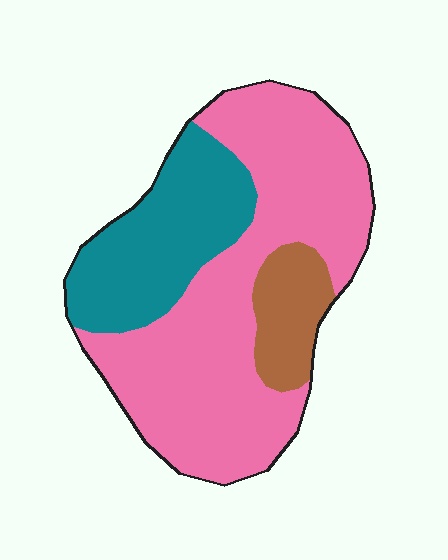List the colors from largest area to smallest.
From largest to smallest: pink, teal, brown.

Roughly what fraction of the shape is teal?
Teal covers 27% of the shape.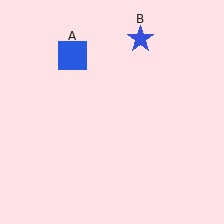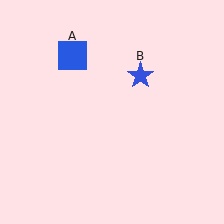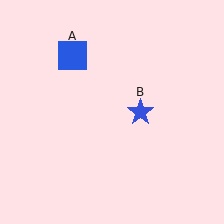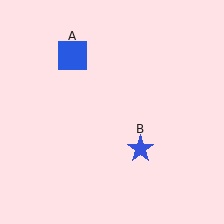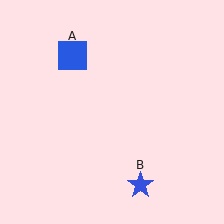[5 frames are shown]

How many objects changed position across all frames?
1 object changed position: blue star (object B).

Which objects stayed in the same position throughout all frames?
Blue square (object A) remained stationary.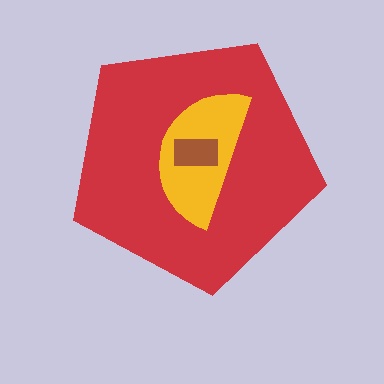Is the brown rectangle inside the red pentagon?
Yes.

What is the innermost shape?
The brown rectangle.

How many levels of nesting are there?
3.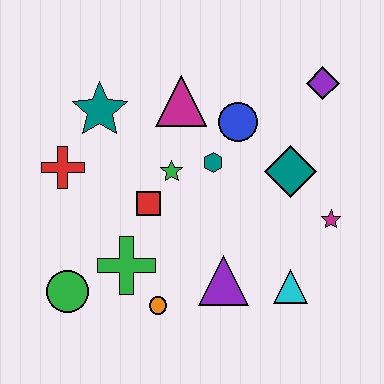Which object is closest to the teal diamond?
The magenta star is closest to the teal diamond.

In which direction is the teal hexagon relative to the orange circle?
The teal hexagon is above the orange circle.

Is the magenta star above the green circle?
Yes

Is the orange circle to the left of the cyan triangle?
Yes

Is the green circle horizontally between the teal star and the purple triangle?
No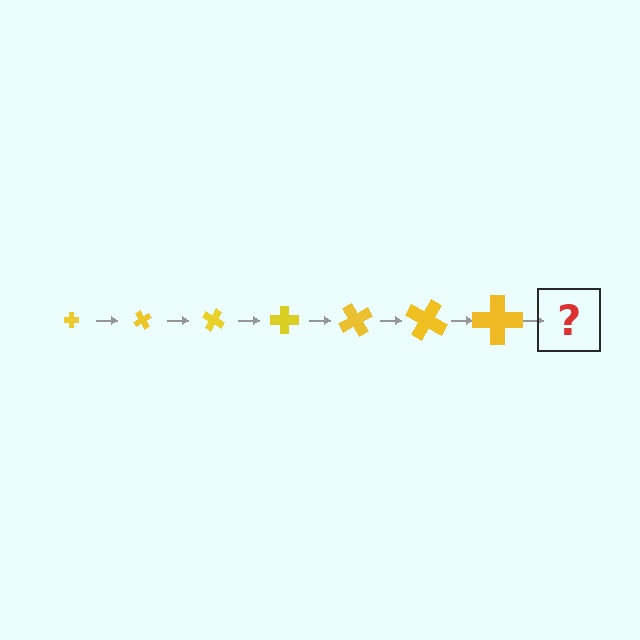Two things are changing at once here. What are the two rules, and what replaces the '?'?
The two rules are that the cross grows larger each step and it rotates 60 degrees each step. The '?' should be a cross, larger than the previous one and rotated 420 degrees from the start.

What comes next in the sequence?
The next element should be a cross, larger than the previous one and rotated 420 degrees from the start.